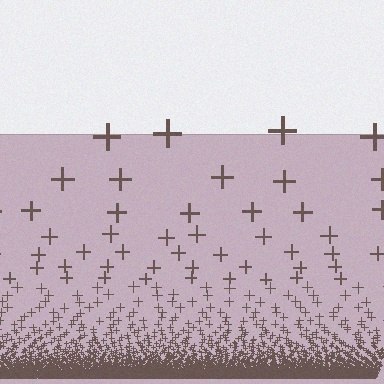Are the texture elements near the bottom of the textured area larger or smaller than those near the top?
Smaller. The gradient is inverted — elements near the bottom are smaller and denser.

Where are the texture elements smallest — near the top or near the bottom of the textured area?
Near the bottom.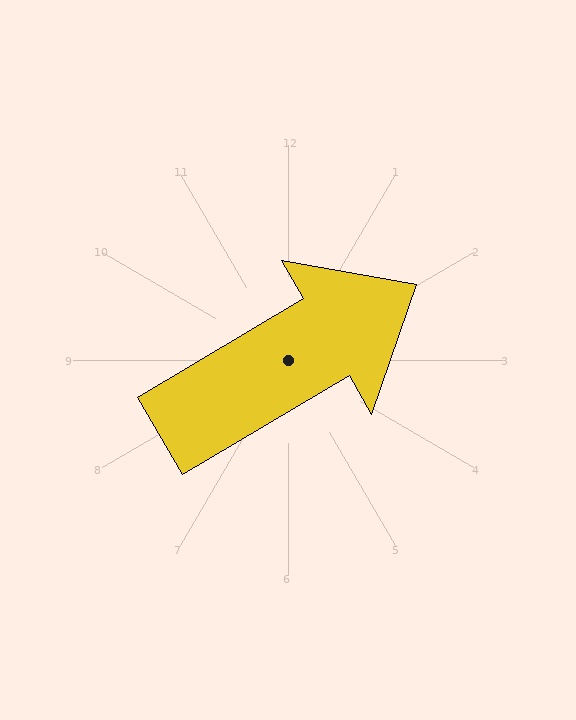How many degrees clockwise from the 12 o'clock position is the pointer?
Approximately 59 degrees.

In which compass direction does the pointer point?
Northeast.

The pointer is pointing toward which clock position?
Roughly 2 o'clock.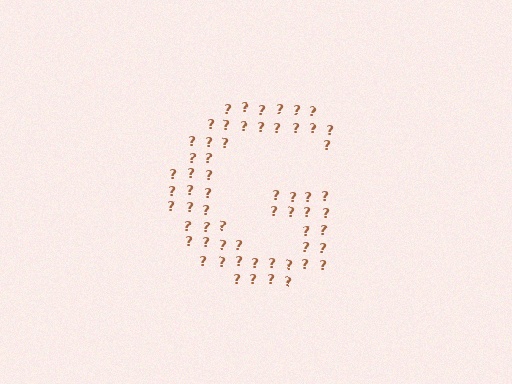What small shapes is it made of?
It is made of small question marks.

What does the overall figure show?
The overall figure shows the letter G.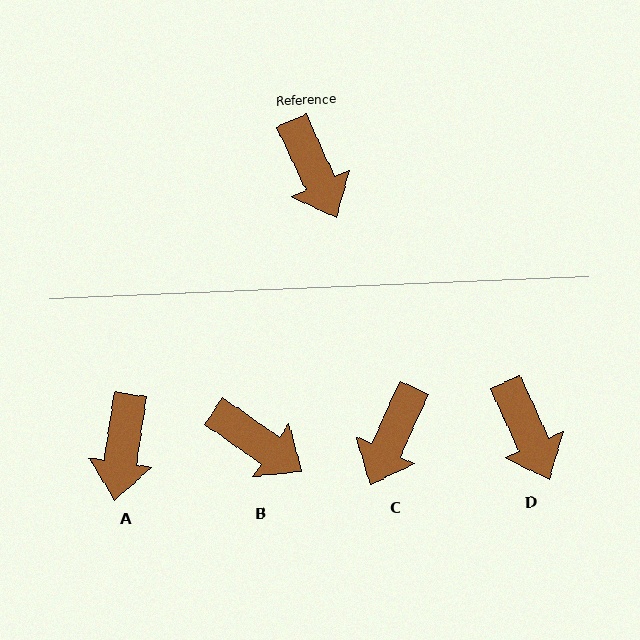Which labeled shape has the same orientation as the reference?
D.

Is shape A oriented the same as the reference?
No, it is off by about 33 degrees.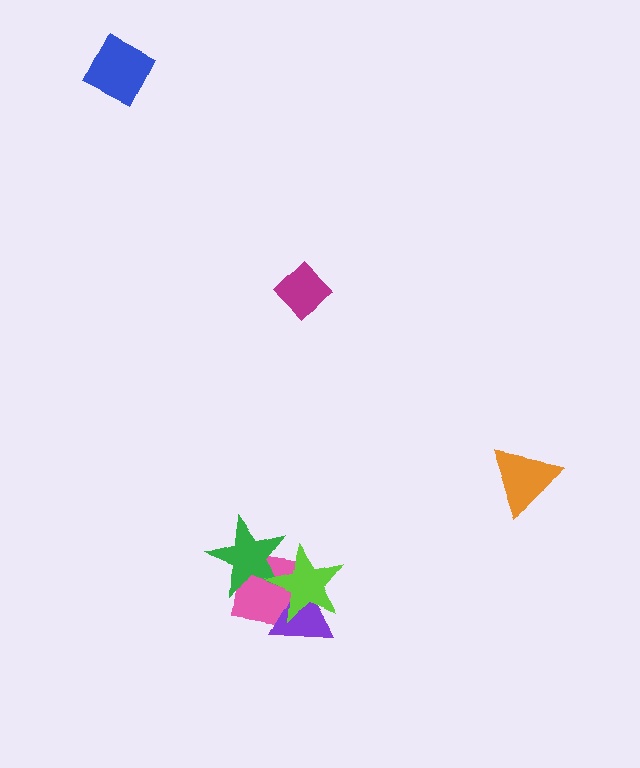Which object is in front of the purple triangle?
The lime star is in front of the purple triangle.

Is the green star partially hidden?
Yes, it is partially covered by another shape.